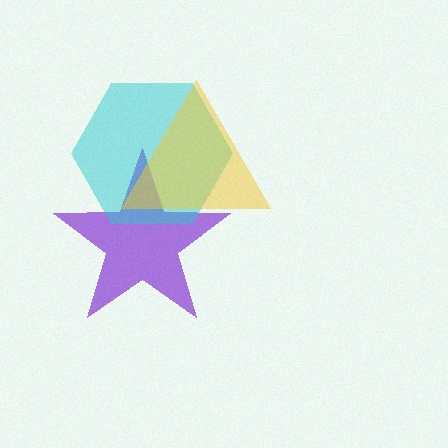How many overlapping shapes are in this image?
There are 3 overlapping shapes in the image.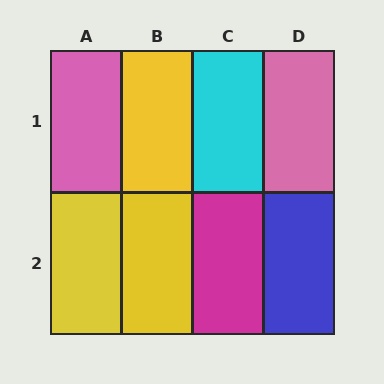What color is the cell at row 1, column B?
Yellow.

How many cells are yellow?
3 cells are yellow.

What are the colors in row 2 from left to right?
Yellow, yellow, magenta, blue.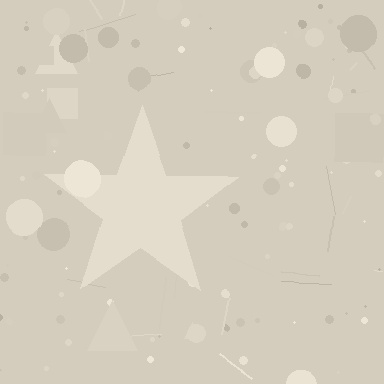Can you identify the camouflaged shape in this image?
The camouflaged shape is a star.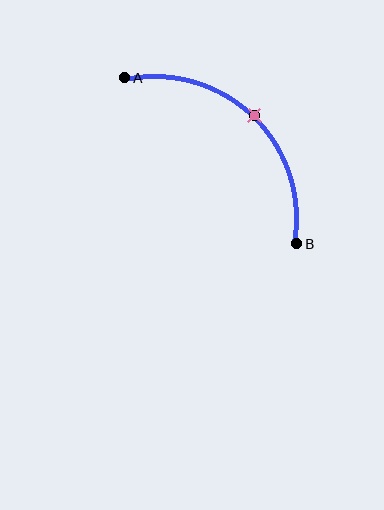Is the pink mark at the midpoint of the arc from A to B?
Yes. The pink mark lies on the arc at equal arc-length from both A and B — it is the arc midpoint.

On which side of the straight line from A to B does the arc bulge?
The arc bulges above and to the right of the straight line connecting A and B.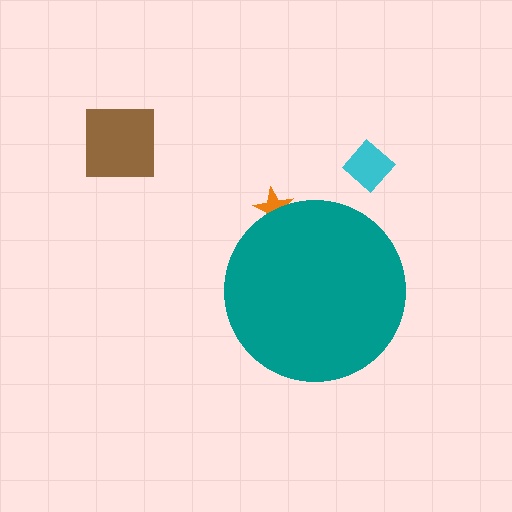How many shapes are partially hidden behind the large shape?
1 shape is partially hidden.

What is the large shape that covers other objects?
A teal circle.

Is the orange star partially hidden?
Yes, the orange star is partially hidden behind the teal circle.